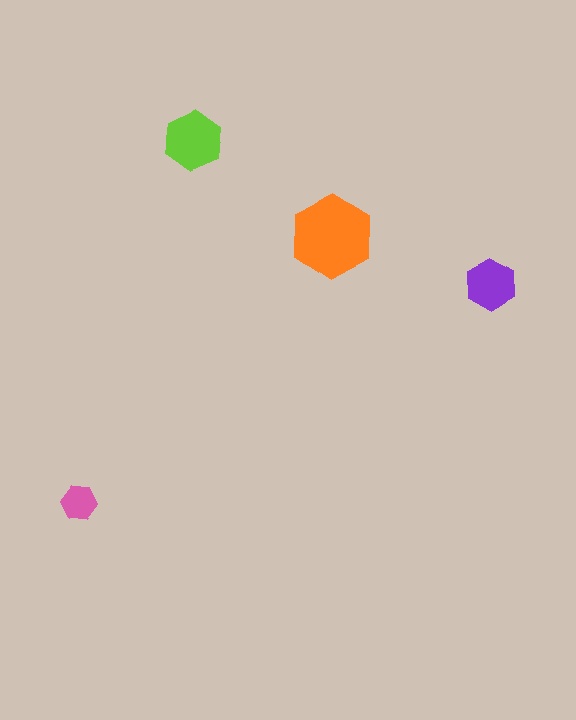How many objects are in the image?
There are 4 objects in the image.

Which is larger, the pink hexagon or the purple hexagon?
The purple one.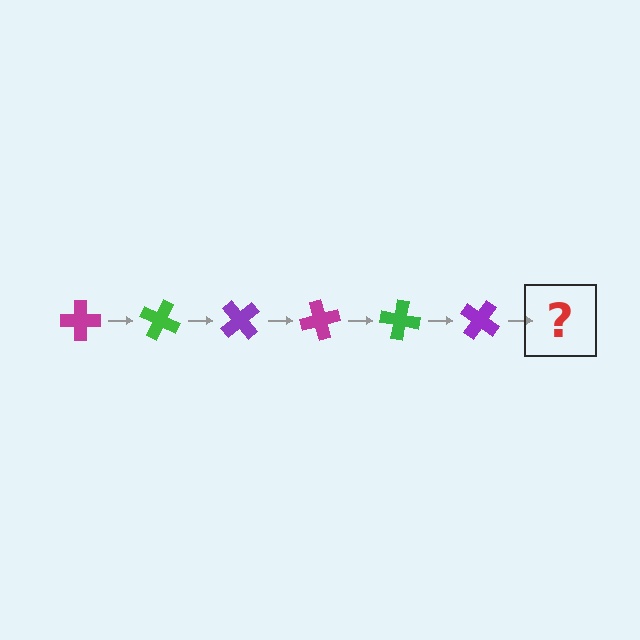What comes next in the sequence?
The next element should be a magenta cross, rotated 150 degrees from the start.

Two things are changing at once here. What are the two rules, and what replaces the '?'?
The two rules are that it rotates 25 degrees each step and the color cycles through magenta, green, and purple. The '?' should be a magenta cross, rotated 150 degrees from the start.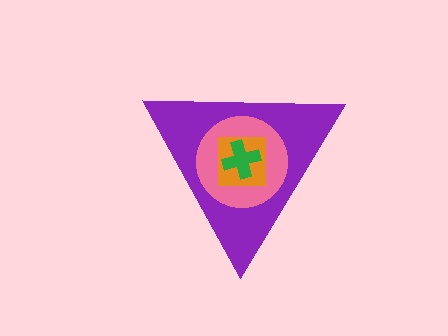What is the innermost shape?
The green cross.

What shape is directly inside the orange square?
The green cross.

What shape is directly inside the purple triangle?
The pink circle.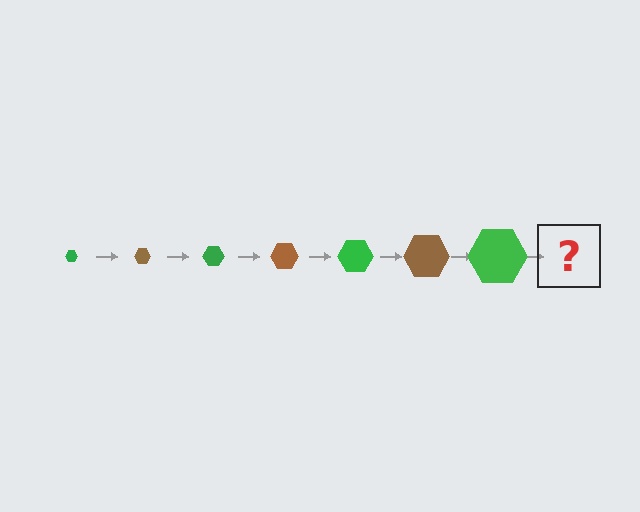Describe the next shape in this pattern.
It should be a brown hexagon, larger than the previous one.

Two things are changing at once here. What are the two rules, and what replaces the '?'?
The two rules are that the hexagon grows larger each step and the color cycles through green and brown. The '?' should be a brown hexagon, larger than the previous one.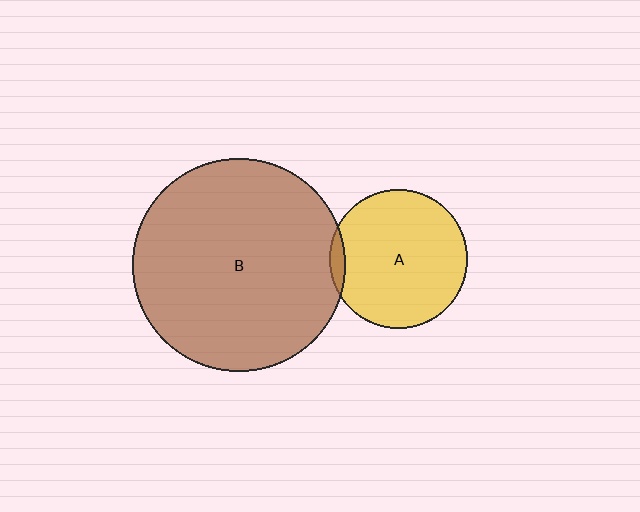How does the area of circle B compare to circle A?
Approximately 2.4 times.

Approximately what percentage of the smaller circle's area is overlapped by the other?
Approximately 5%.